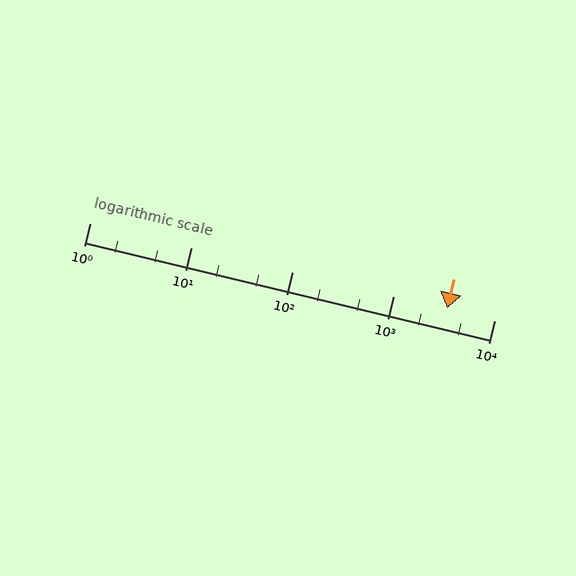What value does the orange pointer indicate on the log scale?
The pointer indicates approximately 3400.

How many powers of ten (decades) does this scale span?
The scale spans 4 decades, from 1 to 10000.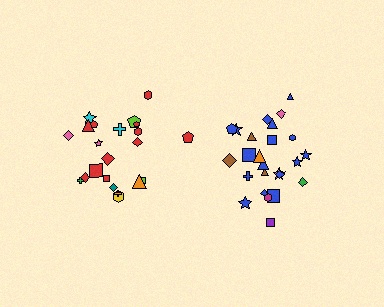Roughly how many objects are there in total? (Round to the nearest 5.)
Roughly 45 objects in total.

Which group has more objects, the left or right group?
The right group.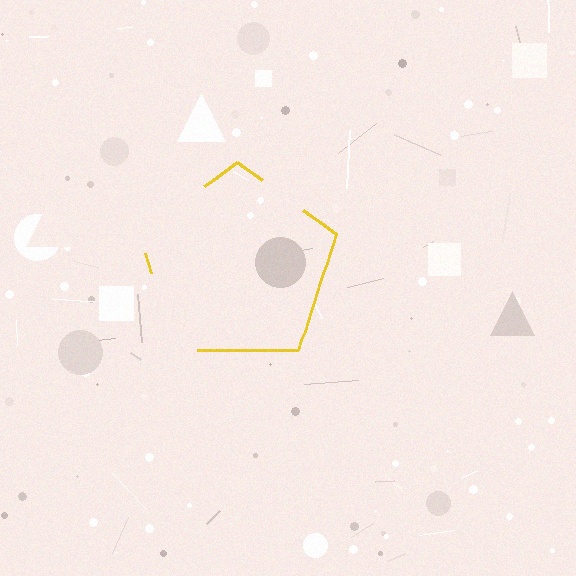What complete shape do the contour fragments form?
The contour fragments form a pentagon.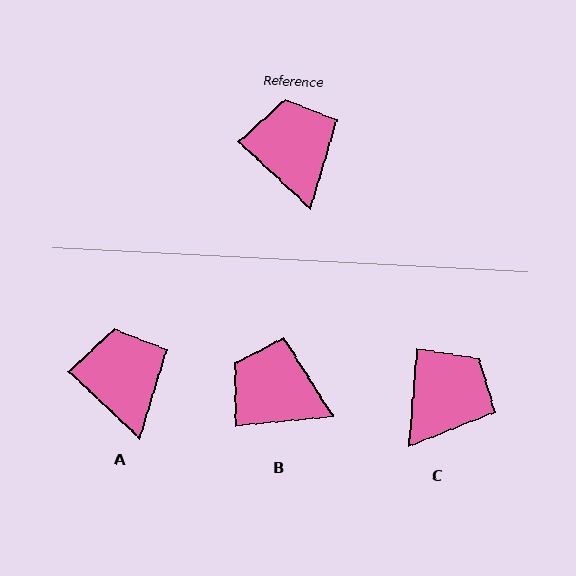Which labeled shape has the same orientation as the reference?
A.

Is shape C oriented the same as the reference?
No, it is off by about 52 degrees.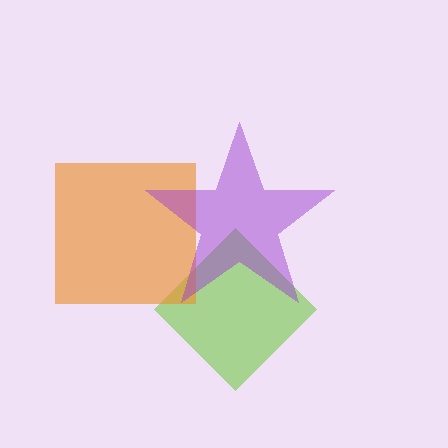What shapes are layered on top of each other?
The layered shapes are: a lime diamond, an orange square, a purple star.